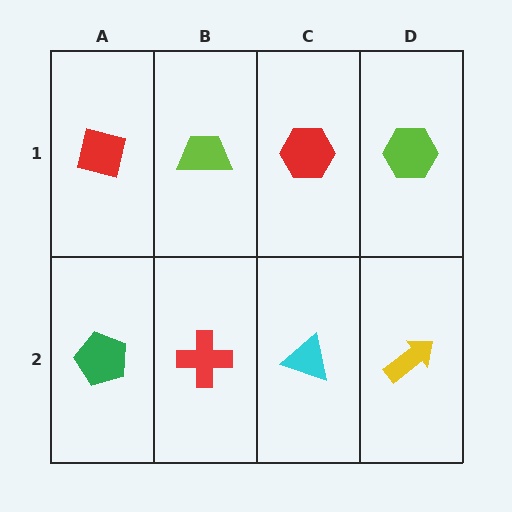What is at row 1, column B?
A lime trapezoid.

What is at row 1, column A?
A red square.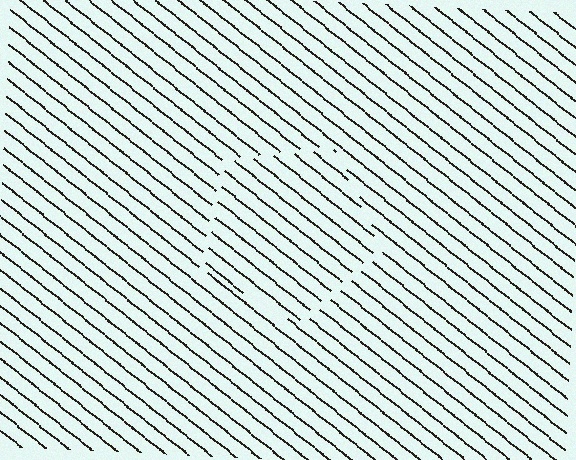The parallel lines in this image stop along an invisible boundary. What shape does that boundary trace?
An illusory pentagon. The interior of the shape contains the same grating, shifted by half a period — the contour is defined by the phase discontinuity where line-ends from the inner and outer gratings abut.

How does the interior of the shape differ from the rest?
The interior of the shape contains the same grating, shifted by half a period — the contour is defined by the phase discontinuity where line-ends from the inner and outer gratings abut.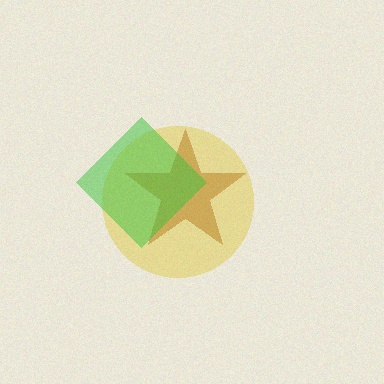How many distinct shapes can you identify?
There are 3 distinct shapes: a brown star, a yellow circle, a green diamond.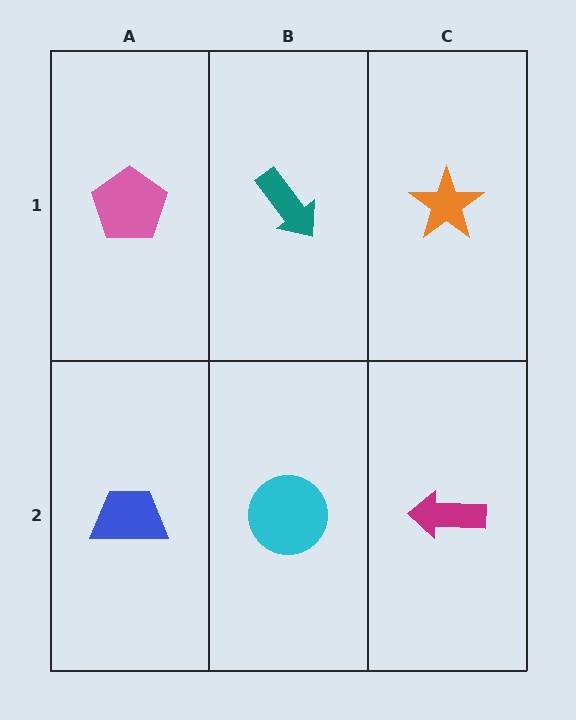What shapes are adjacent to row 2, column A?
A pink pentagon (row 1, column A), a cyan circle (row 2, column B).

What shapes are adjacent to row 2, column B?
A teal arrow (row 1, column B), a blue trapezoid (row 2, column A), a magenta arrow (row 2, column C).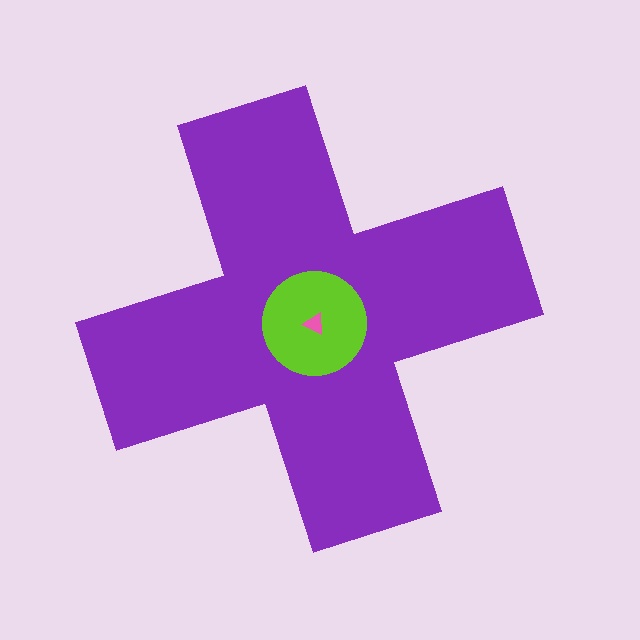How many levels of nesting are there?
3.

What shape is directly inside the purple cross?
The lime circle.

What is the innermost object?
The pink triangle.